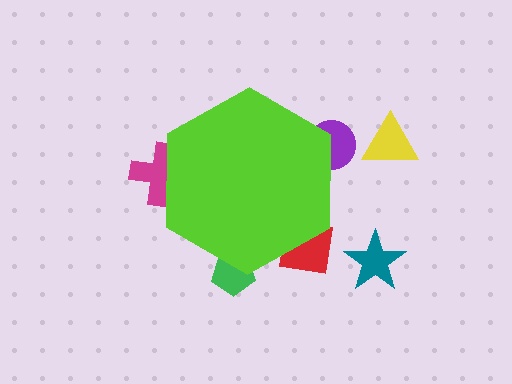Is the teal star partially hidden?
No, the teal star is fully visible.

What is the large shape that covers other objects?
A lime hexagon.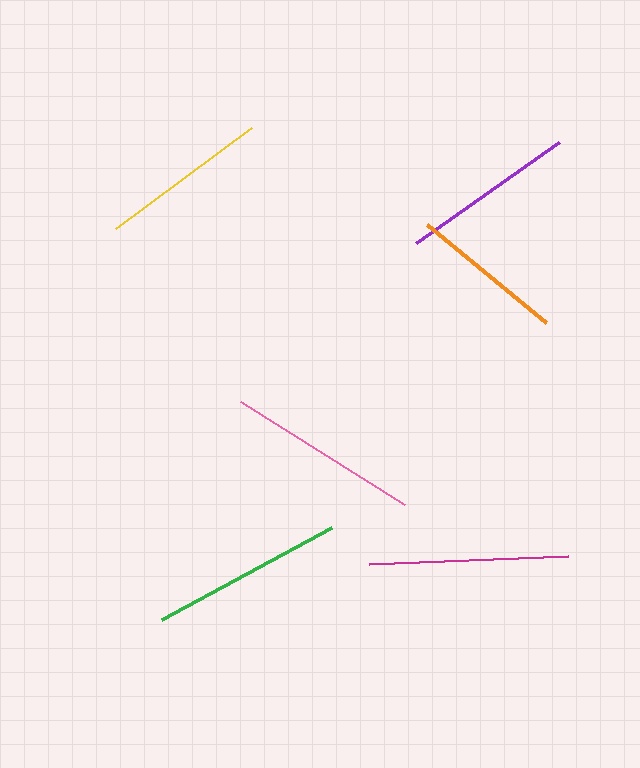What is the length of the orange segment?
The orange segment is approximately 154 pixels long.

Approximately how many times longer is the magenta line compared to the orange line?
The magenta line is approximately 1.3 times the length of the orange line.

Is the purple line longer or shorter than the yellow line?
The purple line is longer than the yellow line.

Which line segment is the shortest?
The orange line is the shortest at approximately 154 pixels.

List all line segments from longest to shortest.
From longest to shortest: magenta, green, pink, purple, yellow, orange.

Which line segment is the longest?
The magenta line is the longest at approximately 199 pixels.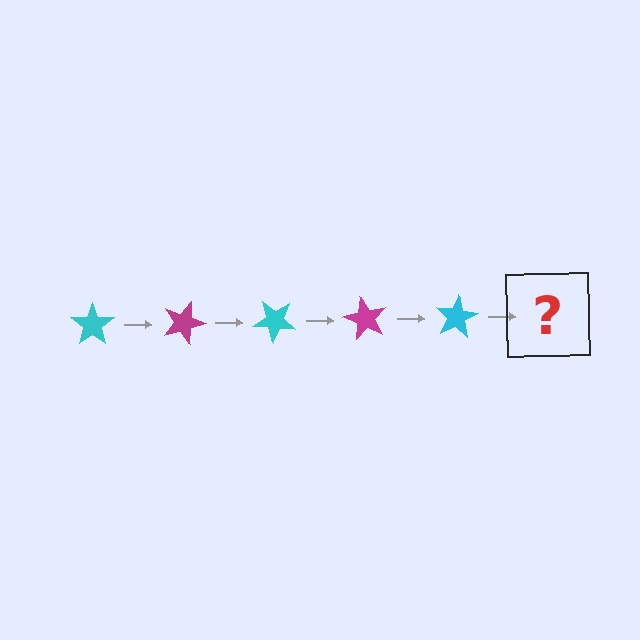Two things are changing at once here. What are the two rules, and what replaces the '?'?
The two rules are that it rotates 20 degrees each step and the color cycles through cyan and magenta. The '?' should be a magenta star, rotated 100 degrees from the start.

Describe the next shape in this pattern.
It should be a magenta star, rotated 100 degrees from the start.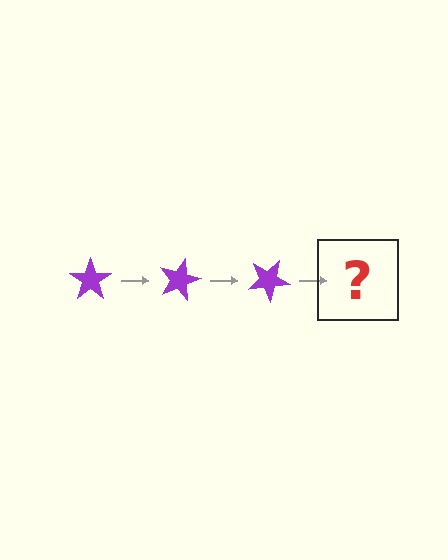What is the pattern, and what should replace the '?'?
The pattern is that the star rotates 15 degrees each step. The '?' should be a purple star rotated 45 degrees.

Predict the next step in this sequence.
The next step is a purple star rotated 45 degrees.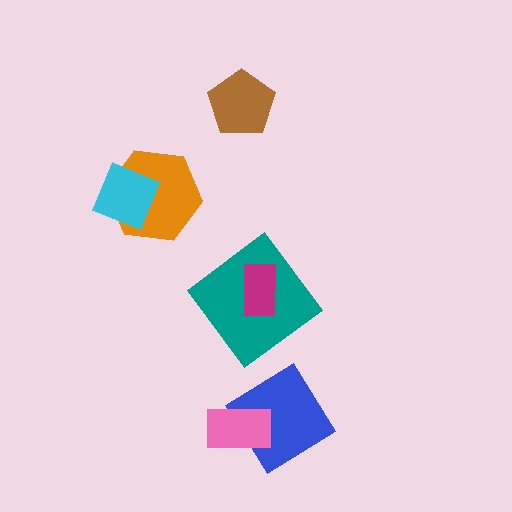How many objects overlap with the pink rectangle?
1 object overlaps with the pink rectangle.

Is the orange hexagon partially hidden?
Yes, it is partially covered by another shape.